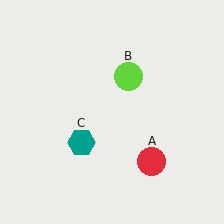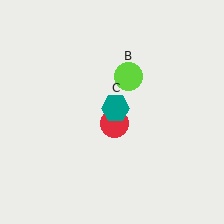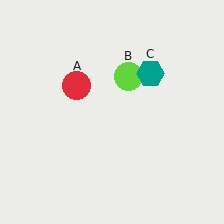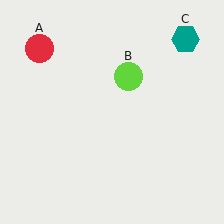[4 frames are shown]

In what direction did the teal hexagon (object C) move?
The teal hexagon (object C) moved up and to the right.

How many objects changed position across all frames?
2 objects changed position: red circle (object A), teal hexagon (object C).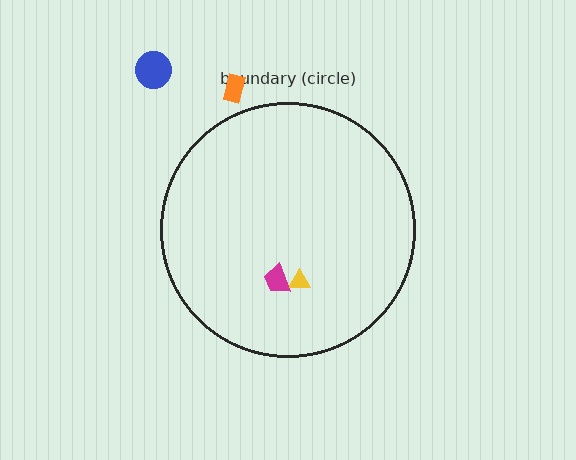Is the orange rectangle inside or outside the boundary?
Outside.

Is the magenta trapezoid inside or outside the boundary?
Inside.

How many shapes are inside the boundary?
2 inside, 2 outside.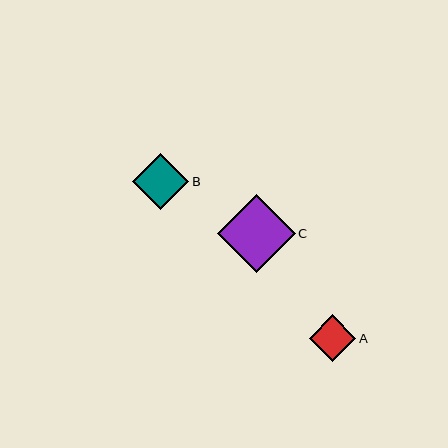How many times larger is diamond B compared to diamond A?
Diamond B is approximately 1.2 times the size of diamond A.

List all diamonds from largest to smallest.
From largest to smallest: C, B, A.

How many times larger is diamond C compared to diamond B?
Diamond C is approximately 1.4 times the size of diamond B.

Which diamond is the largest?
Diamond C is the largest with a size of approximately 78 pixels.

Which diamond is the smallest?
Diamond A is the smallest with a size of approximately 47 pixels.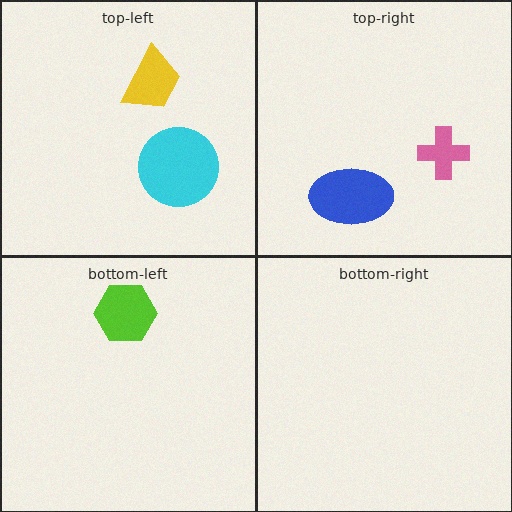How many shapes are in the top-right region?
2.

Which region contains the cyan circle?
The top-left region.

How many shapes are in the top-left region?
2.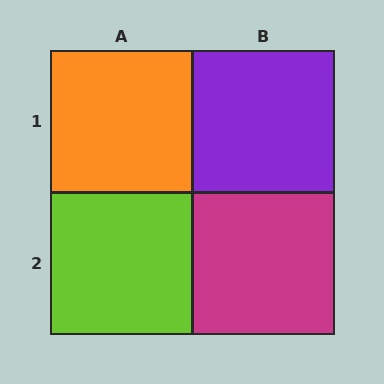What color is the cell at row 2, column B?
Magenta.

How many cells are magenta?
1 cell is magenta.